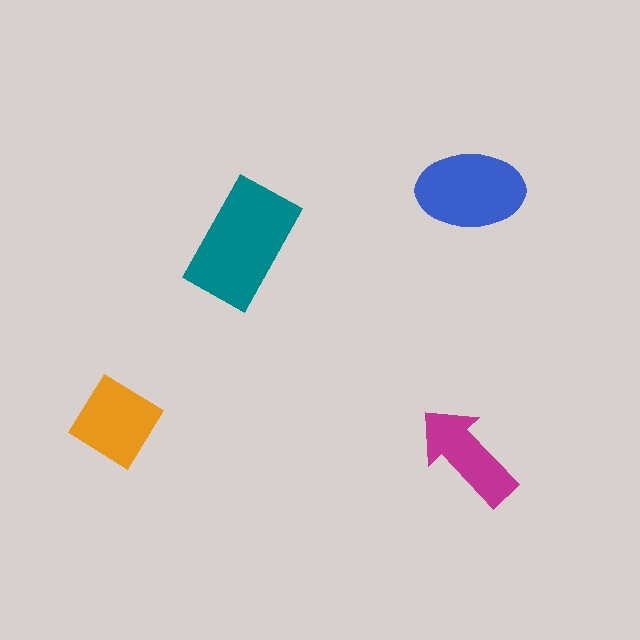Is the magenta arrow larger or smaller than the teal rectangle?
Smaller.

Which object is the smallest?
The magenta arrow.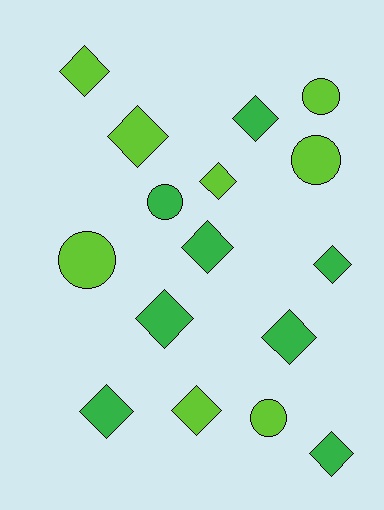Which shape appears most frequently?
Diamond, with 11 objects.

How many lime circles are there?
There are 4 lime circles.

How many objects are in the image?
There are 16 objects.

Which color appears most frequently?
Green, with 8 objects.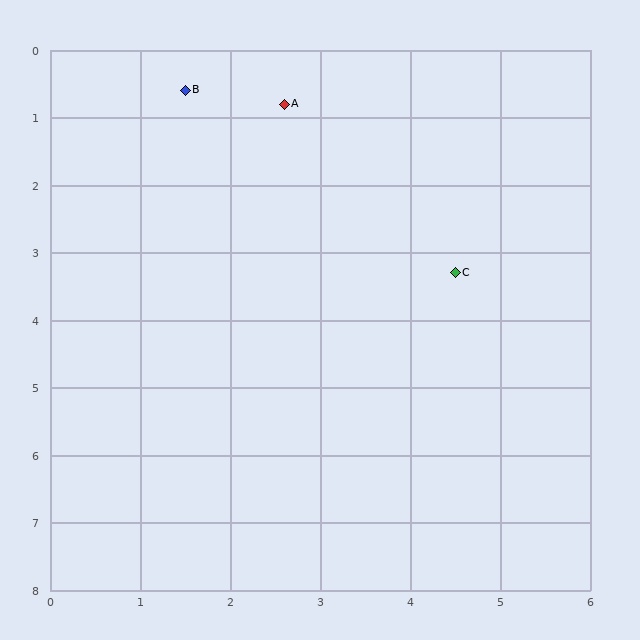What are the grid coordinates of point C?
Point C is at approximately (4.5, 3.3).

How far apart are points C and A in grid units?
Points C and A are about 3.1 grid units apart.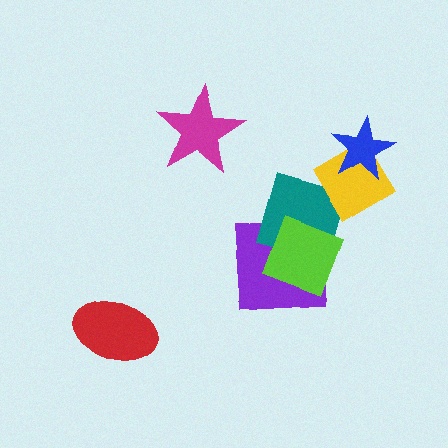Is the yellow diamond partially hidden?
Yes, it is partially covered by another shape.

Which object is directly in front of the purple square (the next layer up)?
The teal square is directly in front of the purple square.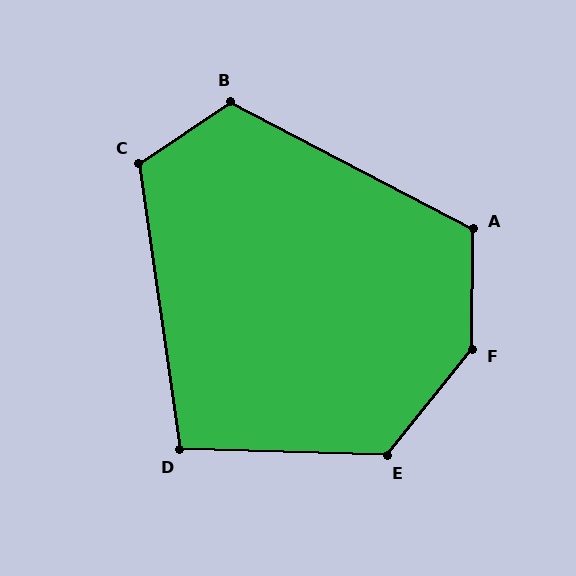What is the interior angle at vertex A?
Approximately 117 degrees (obtuse).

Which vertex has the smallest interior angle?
D, at approximately 100 degrees.